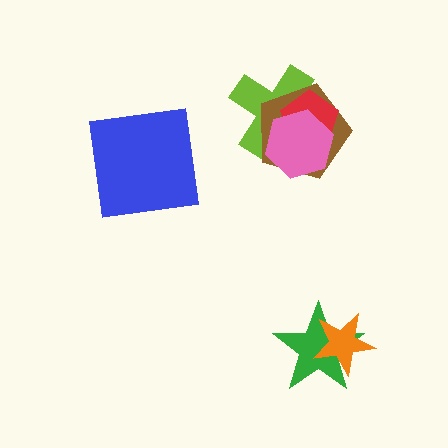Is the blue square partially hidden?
No, no other shape covers it.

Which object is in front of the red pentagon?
The pink hexagon is in front of the red pentagon.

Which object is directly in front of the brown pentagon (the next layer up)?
The red pentagon is directly in front of the brown pentagon.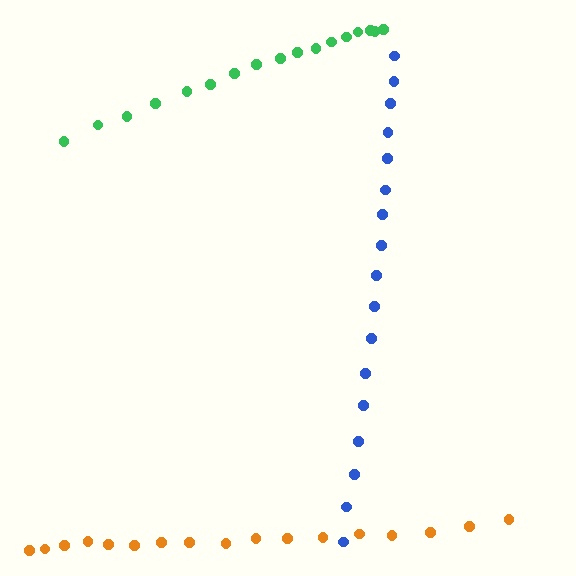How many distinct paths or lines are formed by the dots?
There are 3 distinct paths.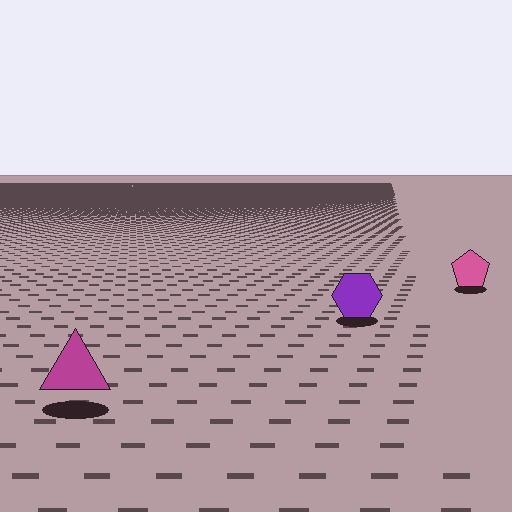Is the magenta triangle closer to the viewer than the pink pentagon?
Yes. The magenta triangle is closer — you can tell from the texture gradient: the ground texture is coarser near it.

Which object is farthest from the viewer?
The pink pentagon is farthest from the viewer. It appears smaller and the ground texture around it is denser.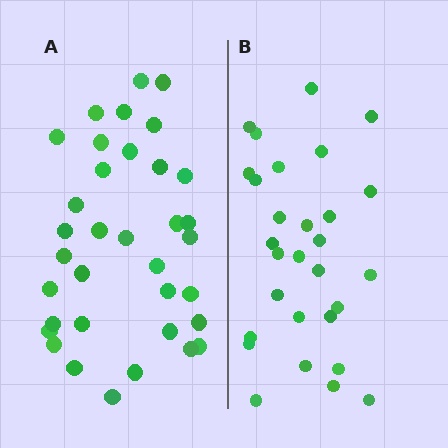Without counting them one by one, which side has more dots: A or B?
Region A (the left region) has more dots.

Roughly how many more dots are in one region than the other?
Region A has about 6 more dots than region B.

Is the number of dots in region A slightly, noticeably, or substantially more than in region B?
Region A has only slightly more — the two regions are fairly close. The ratio is roughly 1.2 to 1.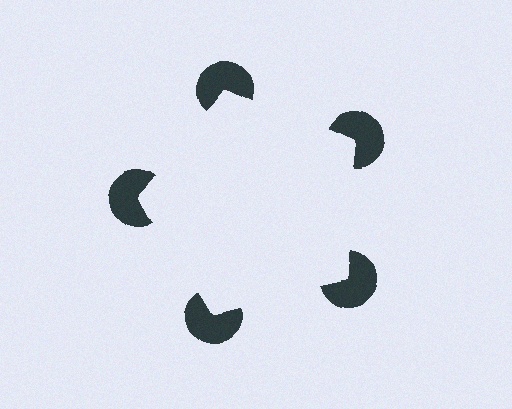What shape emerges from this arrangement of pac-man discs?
An illusory pentagon — its edges are inferred from the aligned wedge cuts in the pac-man discs, not physically drawn.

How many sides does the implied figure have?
5 sides.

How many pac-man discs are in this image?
There are 5 — one at each vertex of the illusory pentagon.